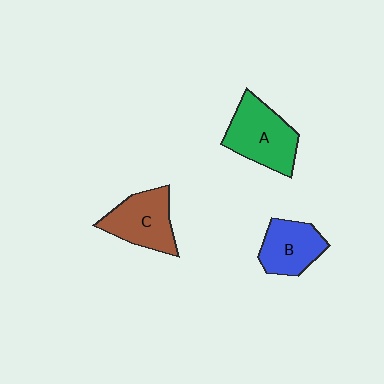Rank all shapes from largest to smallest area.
From largest to smallest: A (green), C (brown), B (blue).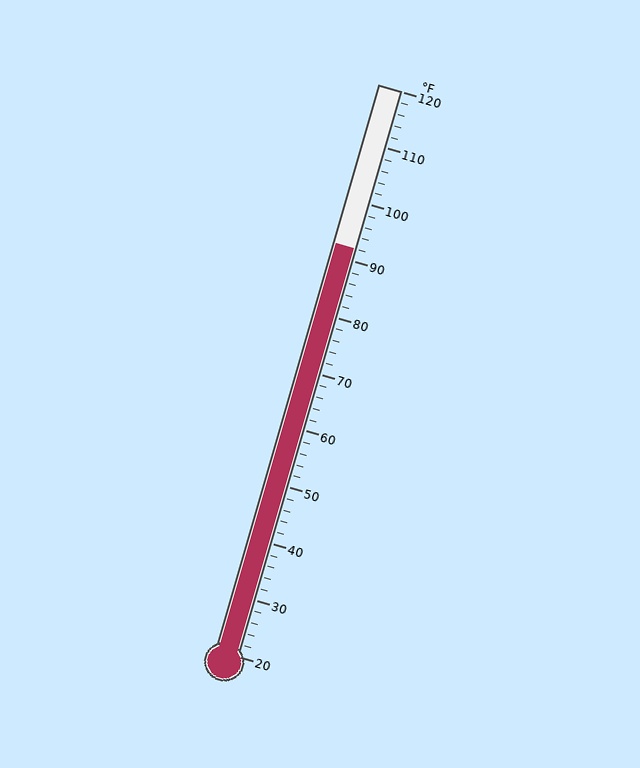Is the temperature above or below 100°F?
The temperature is below 100°F.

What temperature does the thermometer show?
The thermometer shows approximately 92°F.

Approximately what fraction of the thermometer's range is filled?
The thermometer is filled to approximately 70% of its range.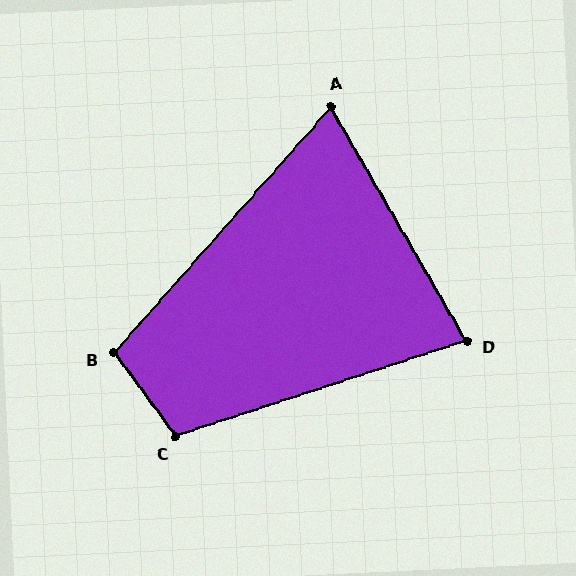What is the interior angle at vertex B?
Approximately 102 degrees (obtuse).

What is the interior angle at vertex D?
Approximately 78 degrees (acute).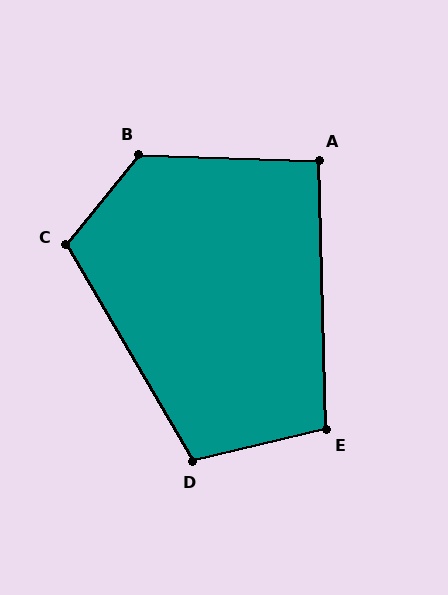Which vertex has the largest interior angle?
B, at approximately 127 degrees.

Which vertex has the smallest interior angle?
A, at approximately 94 degrees.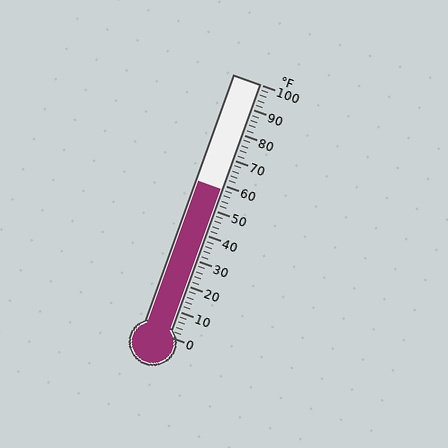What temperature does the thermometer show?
The thermometer shows approximately 58°F.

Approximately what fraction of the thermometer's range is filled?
The thermometer is filled to approximately 60% of its range.